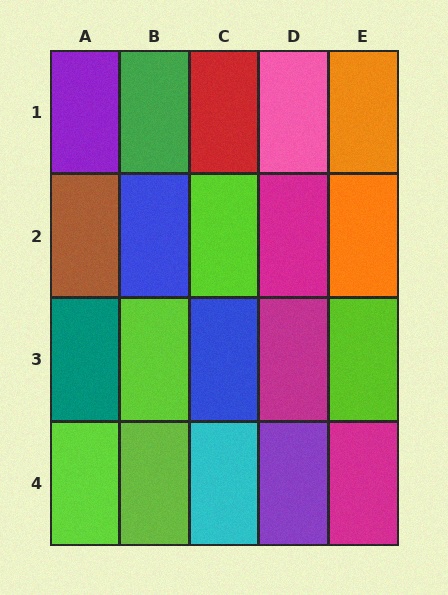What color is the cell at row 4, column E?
Magenta.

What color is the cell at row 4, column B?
Lime.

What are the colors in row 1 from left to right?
Purple, green, red, pink, orange.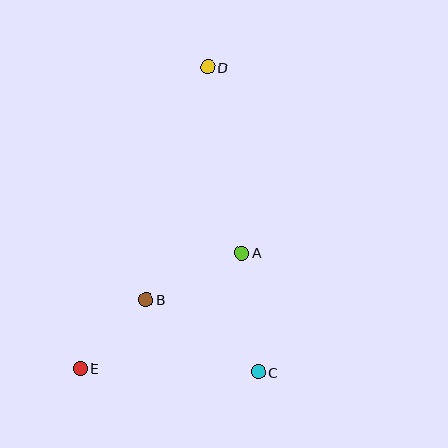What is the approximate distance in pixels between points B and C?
The distance between B and C is approximately 133 pixels.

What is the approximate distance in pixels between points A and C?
The distance between A and C is approximately 120 pixels.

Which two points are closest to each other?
Points B and E are closest to each other.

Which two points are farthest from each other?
Points D and E are farthest from each other.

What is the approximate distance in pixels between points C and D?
The distance between C and D is approximately 309 pixels.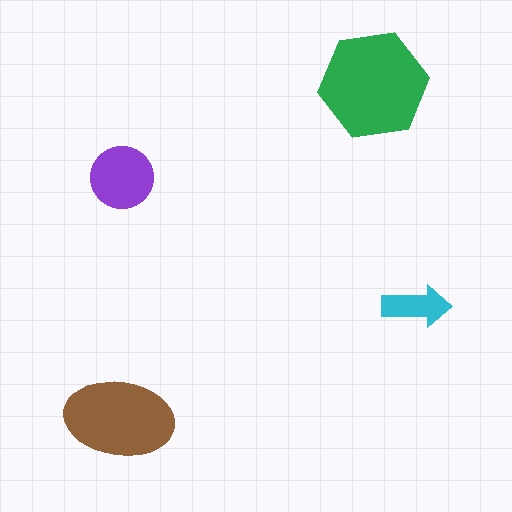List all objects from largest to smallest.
The green hexagon, the brown ellipse, the purple circle, the cyan arrow.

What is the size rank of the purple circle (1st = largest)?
3rd.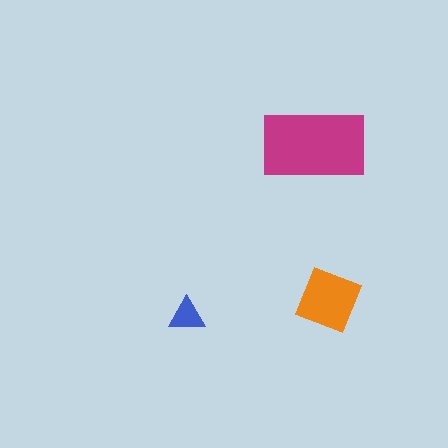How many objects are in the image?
There are 3 objects in the image.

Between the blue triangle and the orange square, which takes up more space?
The orange square.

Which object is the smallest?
The blue triangle.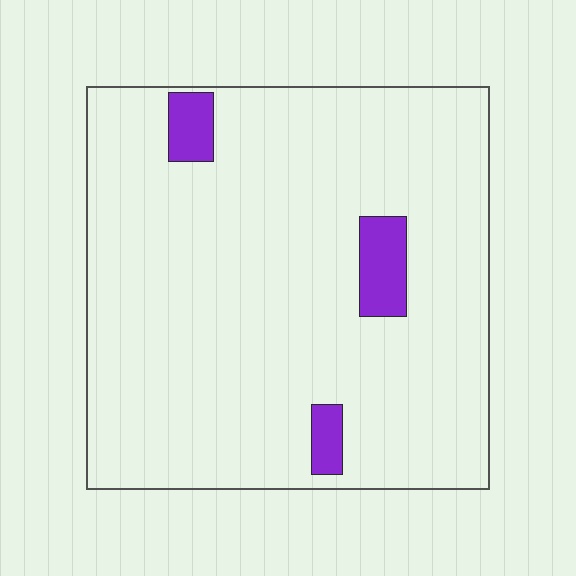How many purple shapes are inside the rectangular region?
3.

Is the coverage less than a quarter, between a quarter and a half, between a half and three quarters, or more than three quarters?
Less than a quarter.